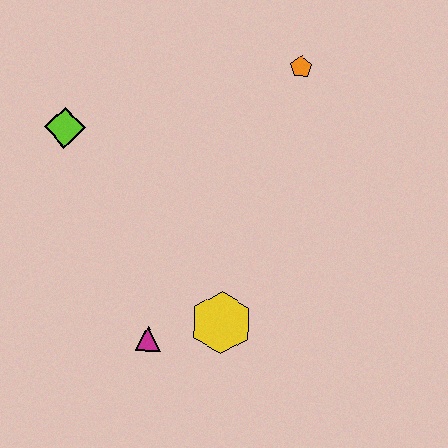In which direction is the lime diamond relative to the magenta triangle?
The lime diamond is above the magenta triangle.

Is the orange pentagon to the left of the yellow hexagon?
No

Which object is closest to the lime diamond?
The magenta triangle is closest to the lime diamond.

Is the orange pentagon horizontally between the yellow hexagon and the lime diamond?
No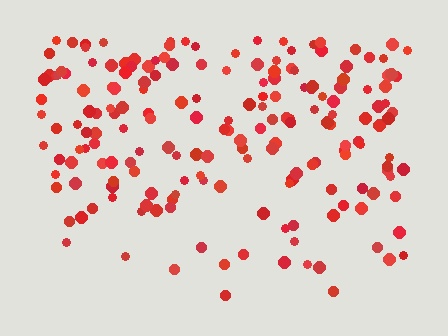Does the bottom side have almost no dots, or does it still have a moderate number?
Still a moderate number, just noticeably fewer than the top.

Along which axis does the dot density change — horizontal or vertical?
Vertical.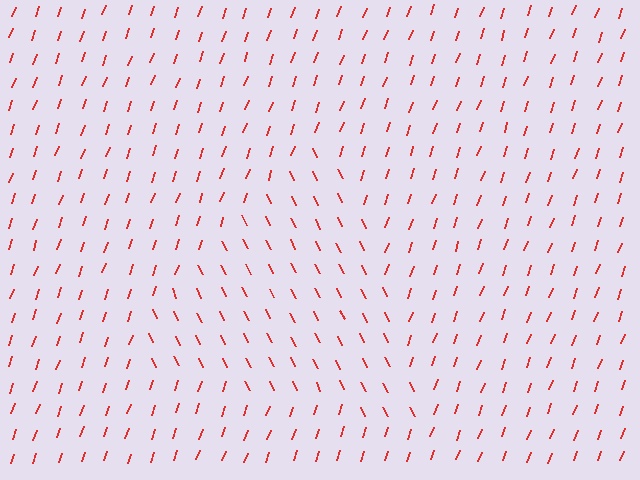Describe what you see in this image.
The image is filled with small red line segments. A triangle region in the image has lines oriented differently from the surrounding lines, creating a visible texture boundary.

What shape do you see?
I see a triangle.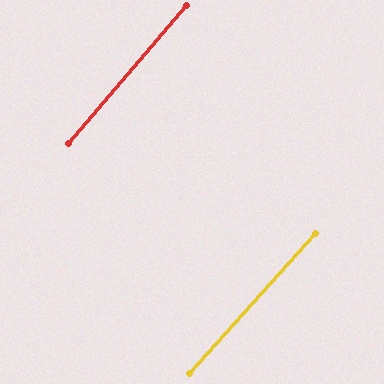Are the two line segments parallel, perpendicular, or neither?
Parallel — their directions differ by only 1.8°.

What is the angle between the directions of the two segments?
Approximately 2 degrees.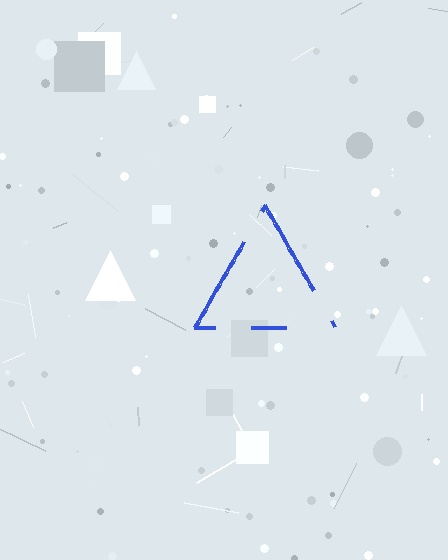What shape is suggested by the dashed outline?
The dashed outline suggests a triangle.